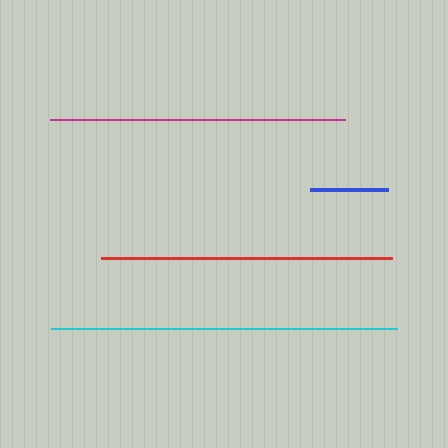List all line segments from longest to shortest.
From longest to shortest: cyan, magenta, red, blue.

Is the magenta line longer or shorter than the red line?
The magenta line is longer than the red line.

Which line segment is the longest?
The cyan line is the longest at approximately 346 pixels.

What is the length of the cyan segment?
The cyan segment is approximately 346 pixels long.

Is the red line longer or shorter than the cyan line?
The cyan line is longer than the red line.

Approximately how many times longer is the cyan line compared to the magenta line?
The cyan line is approximately 1.2 times the length of the magenta line.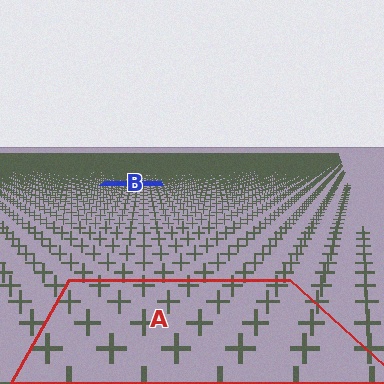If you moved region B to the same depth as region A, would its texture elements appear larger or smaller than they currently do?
They would appear larger. At a closer depth, the same texture elements are projected at a bigger on-screen size.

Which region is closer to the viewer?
Region A is closer. The texture elements there are larger and more spread out.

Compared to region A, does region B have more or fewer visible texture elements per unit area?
Region B has more texture elements per unit area — they are packed more densely because it is farther away.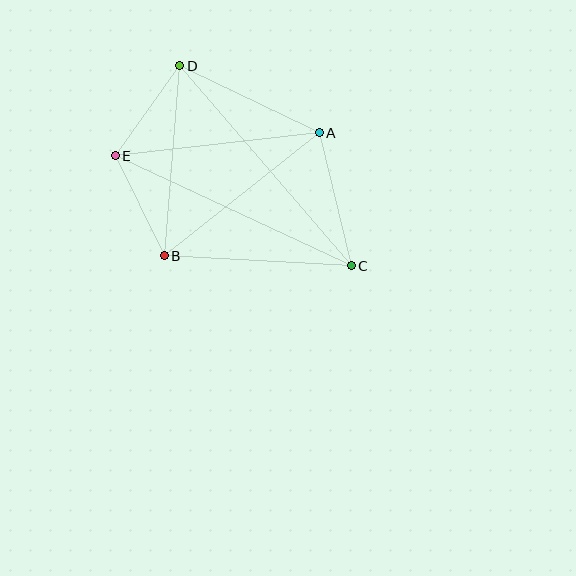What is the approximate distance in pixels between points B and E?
The distance between B and E is approximately 111 pixels.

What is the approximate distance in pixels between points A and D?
The distance between A and D is approximately 155 pixels.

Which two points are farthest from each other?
Points C and D are farthest from each other.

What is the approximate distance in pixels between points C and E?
The distance between C and E is approximately 260 pixels.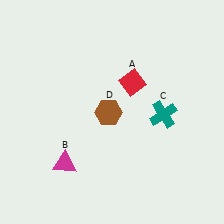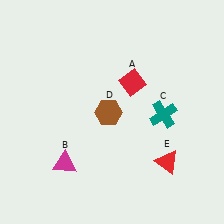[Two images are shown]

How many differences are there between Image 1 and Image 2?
There is 1 difference between the two images.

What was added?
A red triangle (E) was added in Image 2.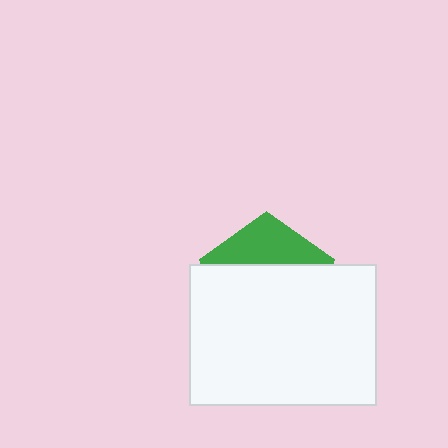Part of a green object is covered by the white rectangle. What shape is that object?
It is a pentagon.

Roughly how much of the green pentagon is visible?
A small part of it is visible (roughly 32%).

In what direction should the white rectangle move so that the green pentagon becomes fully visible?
The white rectangle should move down. That is the shortest direction to clear the overlap and leave the green pentagon fully visible.